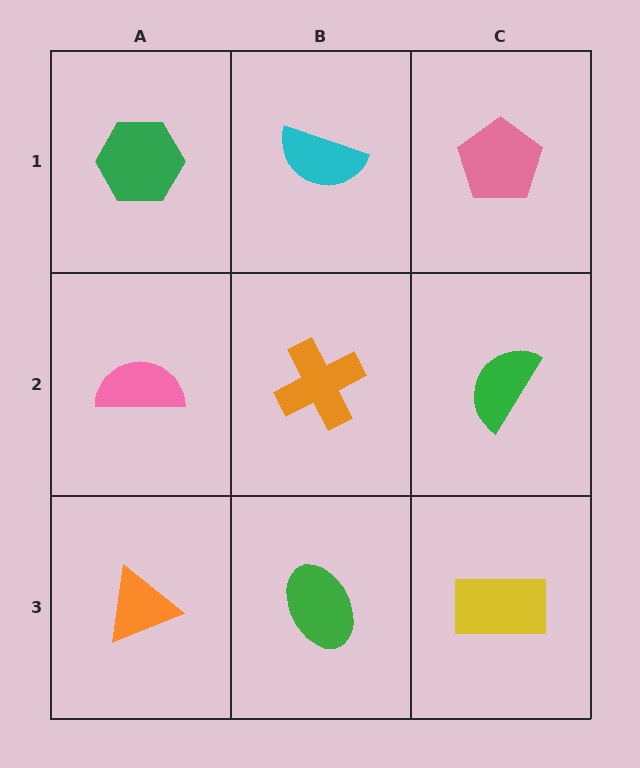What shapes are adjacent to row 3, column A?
A pink semicircle (row 2, column A), a green ellipse (row 3, column B).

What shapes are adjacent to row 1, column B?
An orange cross (row 2, column B), a green hexagon (row 1, column A), a pink pentagon (row 1, column C).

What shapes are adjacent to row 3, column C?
A green semicircle (row 2, column C), a green ellipse (row 3, column B).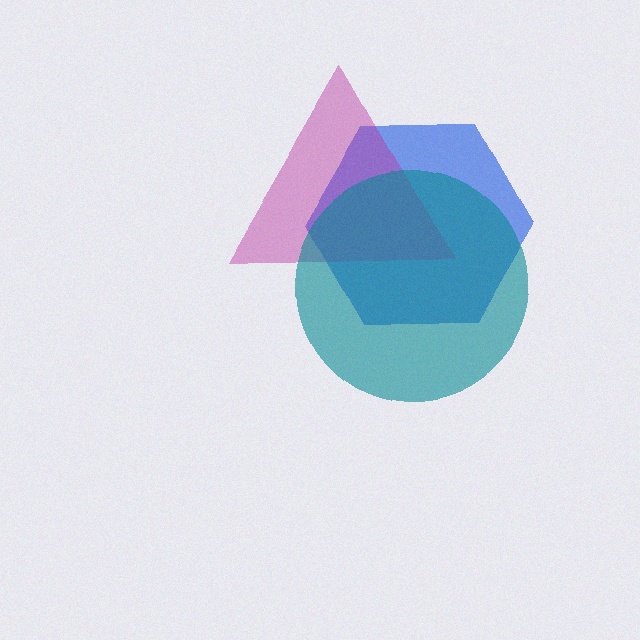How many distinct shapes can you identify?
There are 3 distinct shapes: a blue hexagon, a magenta triangle, a teal circle.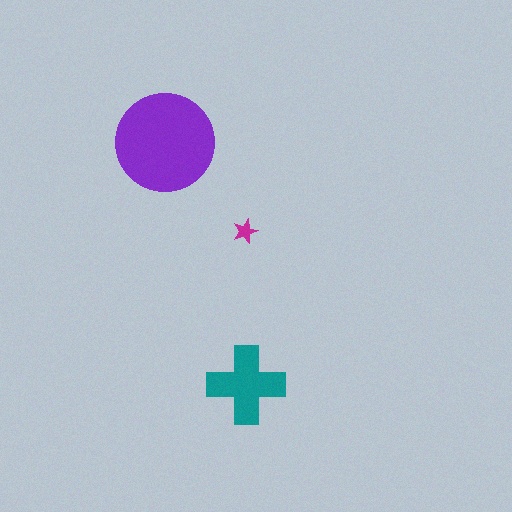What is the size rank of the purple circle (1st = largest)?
1st.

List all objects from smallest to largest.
The magenta star, the teal cross, the purple circle.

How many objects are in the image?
There are 3 objects in the image.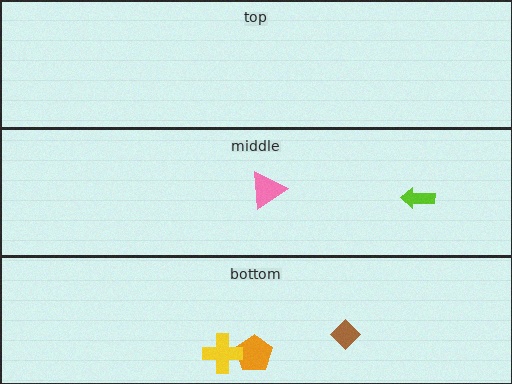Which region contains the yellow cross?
The bottom region.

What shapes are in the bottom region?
The orange pentagon, the brown diamond, the yellow cross.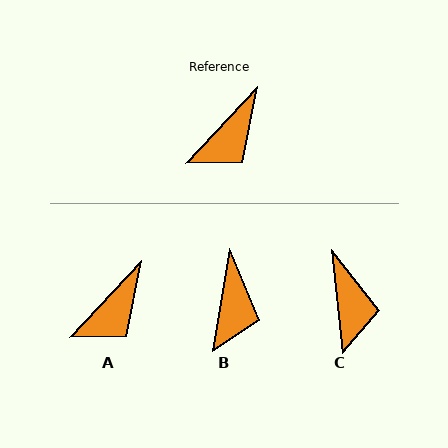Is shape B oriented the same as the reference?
No, it is off by about 33 degrees.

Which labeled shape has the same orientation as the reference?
A.